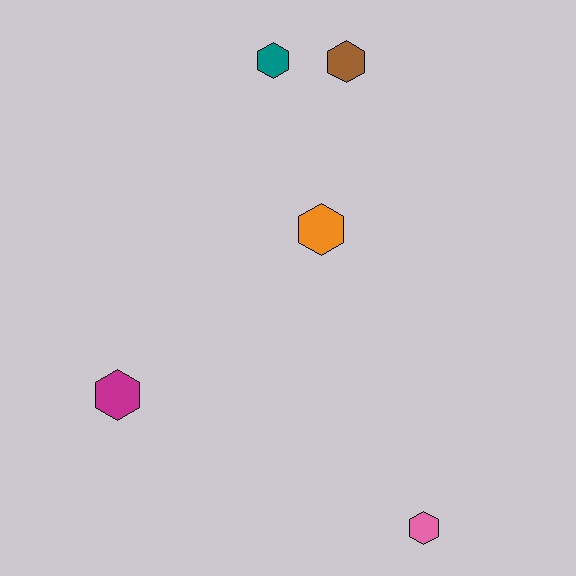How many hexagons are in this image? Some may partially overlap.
There are 5 hexagons.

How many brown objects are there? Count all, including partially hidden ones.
There is 1 brown object.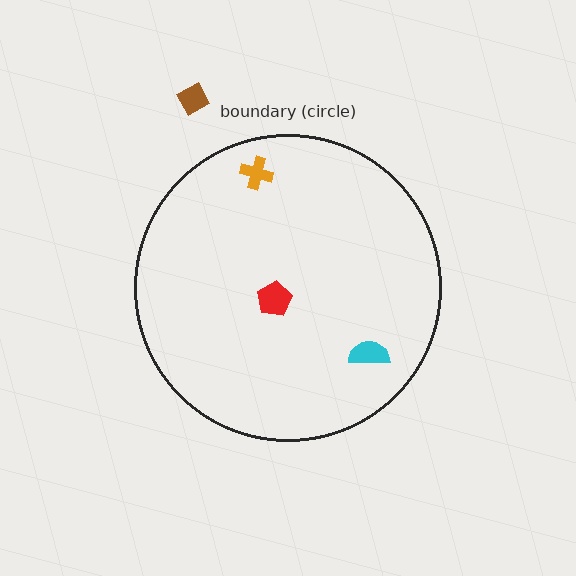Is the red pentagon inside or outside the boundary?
Inside.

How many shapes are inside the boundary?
3 inside, 1 outside.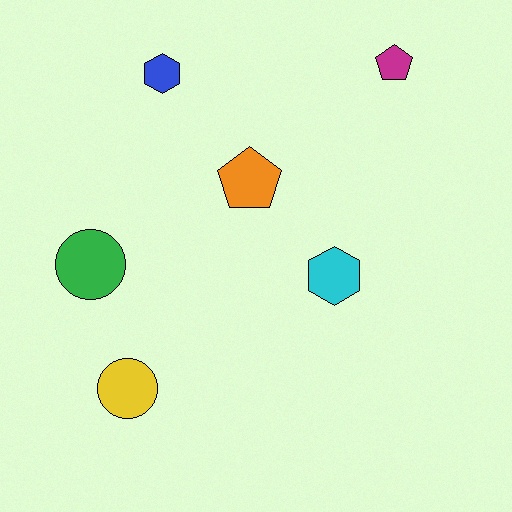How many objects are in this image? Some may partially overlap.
There are 6 objects.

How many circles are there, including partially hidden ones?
There are 2 circles.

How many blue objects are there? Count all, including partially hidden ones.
There is 1 blue object.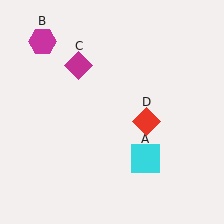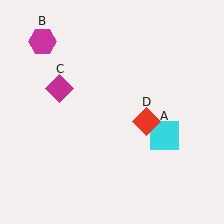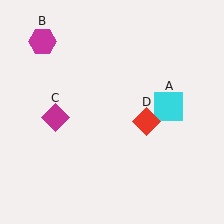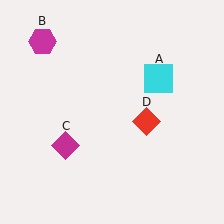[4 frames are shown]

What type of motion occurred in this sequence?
The cyan square (object A), magenta diamond (object C) rotated counterclockwise around the center of the scene.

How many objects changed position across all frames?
2 objects changed position: cyan square (object A), magenta diamond (object C).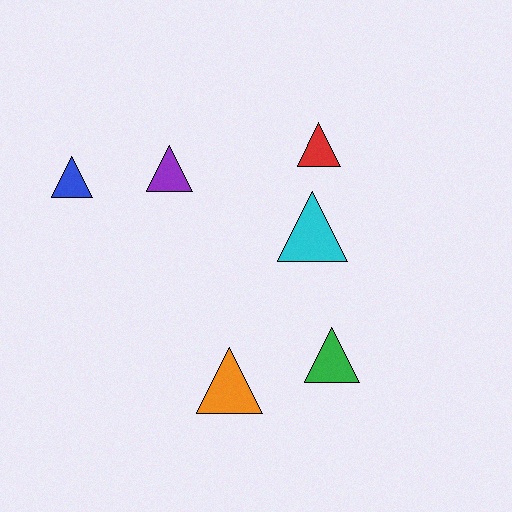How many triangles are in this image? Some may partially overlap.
There are 6 triangles.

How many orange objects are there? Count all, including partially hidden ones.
There is 1 orange object.